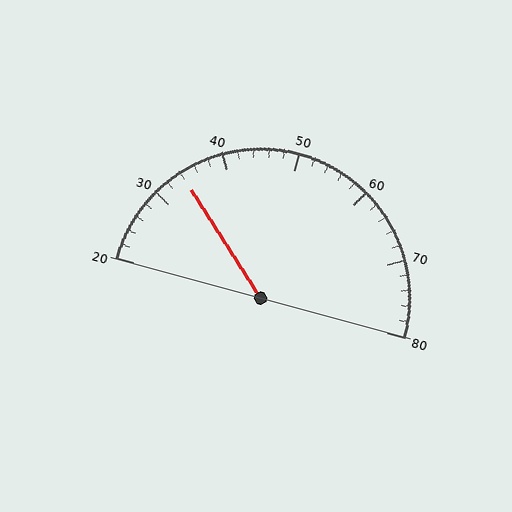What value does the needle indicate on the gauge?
The needle indicates approximately 34.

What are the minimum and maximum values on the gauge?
The gauge ranges from 20 to 80.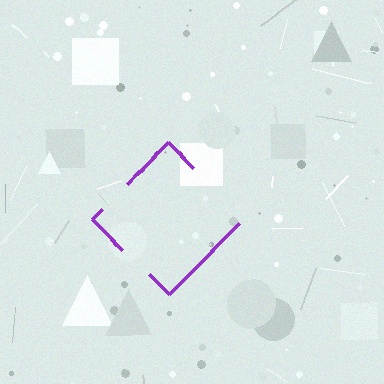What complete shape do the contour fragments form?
The contour fragments form a diamond.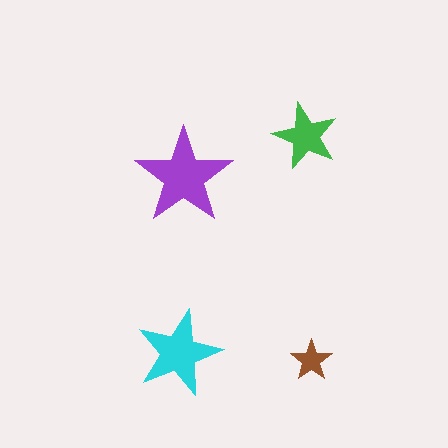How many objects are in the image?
There are 4 objects in the image.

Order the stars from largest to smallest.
the purple one, the cyan one, the green one, the brown one.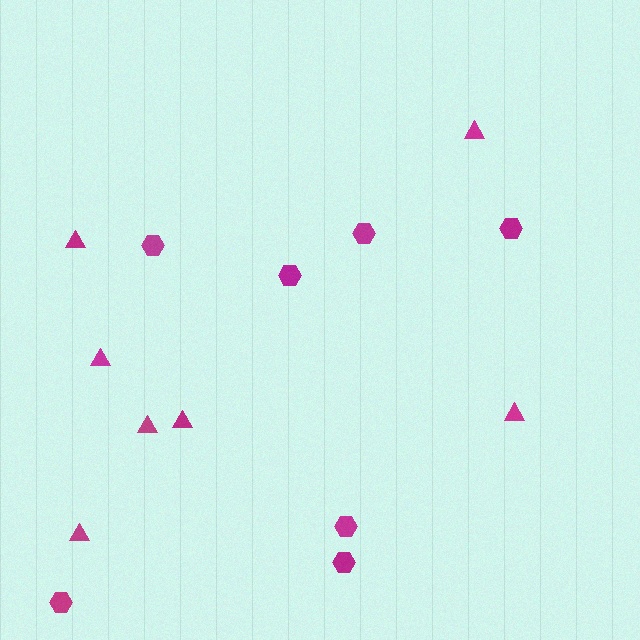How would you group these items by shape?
There are 2 groups: one group of triangles (7) and one group of hexagons (7).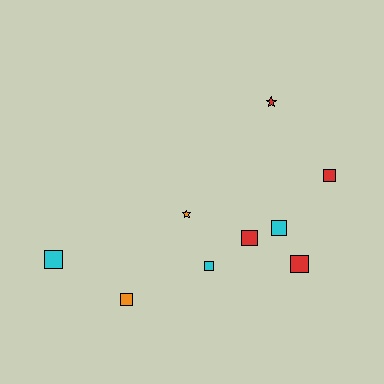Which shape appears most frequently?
Square, with 7 objects.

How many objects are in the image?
There are 9 objects.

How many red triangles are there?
There are no red triangles.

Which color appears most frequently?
Red, with 4 objects.